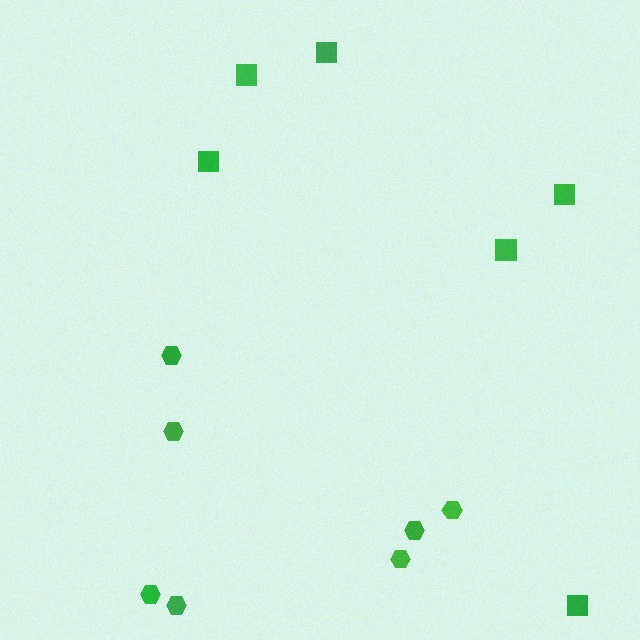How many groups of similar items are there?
There are 2 groups: one group of hexagons (7) and one group of squares (6).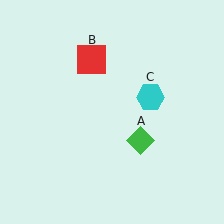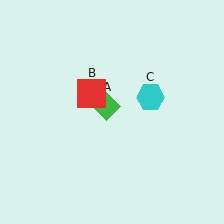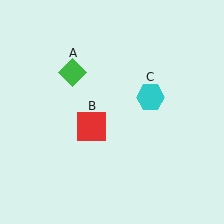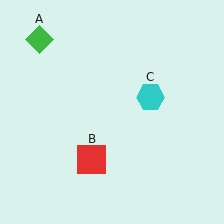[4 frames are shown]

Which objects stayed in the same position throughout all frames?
Cyan hexagon (object C) remained stationary.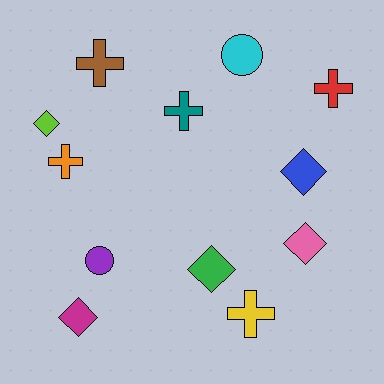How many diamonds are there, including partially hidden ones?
There are 5 diamonds.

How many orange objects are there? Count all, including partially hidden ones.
There is 1 orange object.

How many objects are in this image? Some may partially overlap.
There are 12 objects.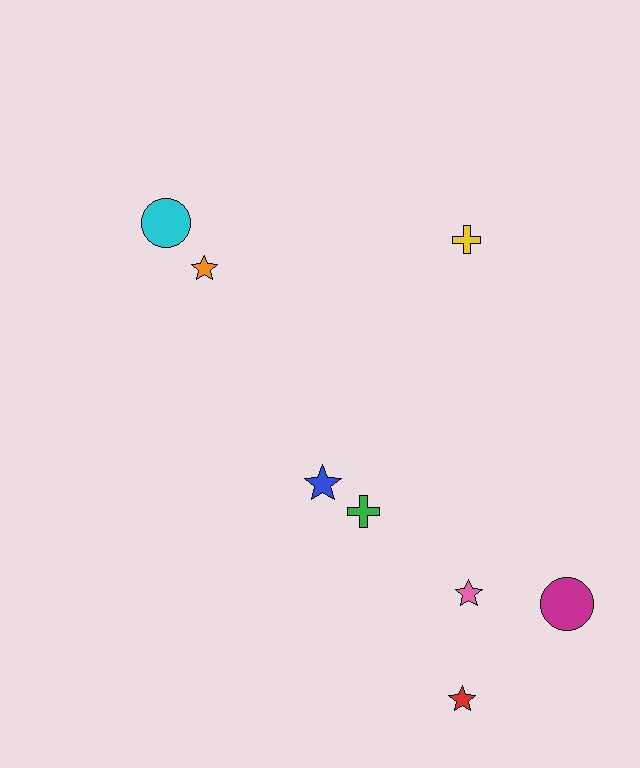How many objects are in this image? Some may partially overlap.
There are 8 objects.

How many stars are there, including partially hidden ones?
There are 4 stars.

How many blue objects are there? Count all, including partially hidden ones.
There is 1 blue object.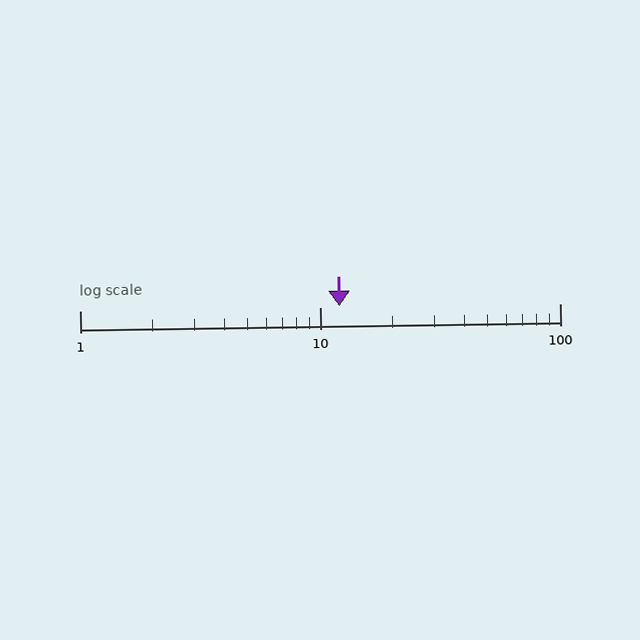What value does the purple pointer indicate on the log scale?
The pointer indicates approximately 12.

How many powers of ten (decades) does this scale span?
The scale spans 2 decades, from 1 to 100.